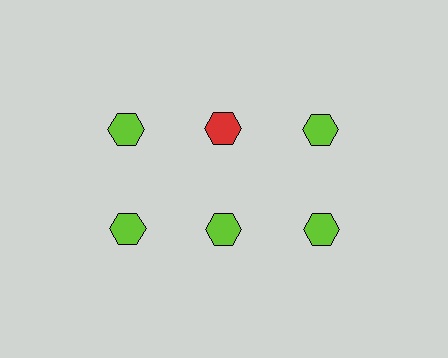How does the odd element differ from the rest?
It has a different color: red instead of lime.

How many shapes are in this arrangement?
There are 6 shapes arranged in a grid pattern.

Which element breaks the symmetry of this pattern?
The red hexagon in the top row, second from left column breaks the symmetry. All other shapes are lime hexagons.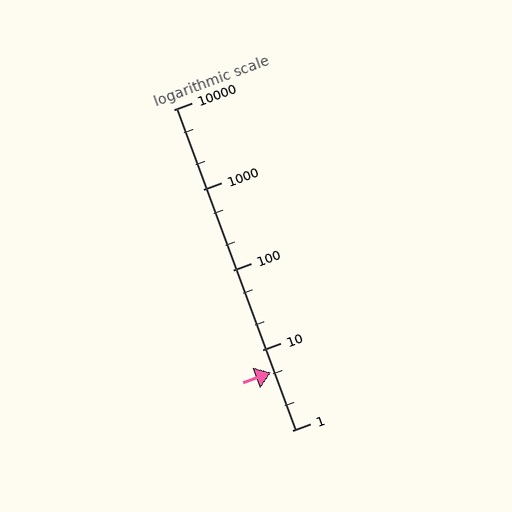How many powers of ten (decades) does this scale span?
The scale spans 4 decades, from 1 to 10000.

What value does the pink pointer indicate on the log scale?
The pointer indicates approximately 5.2.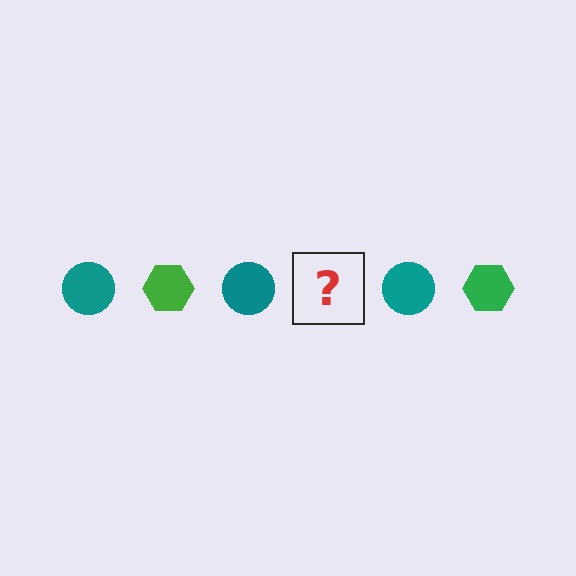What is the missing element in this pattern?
The missing element is a green hexagon.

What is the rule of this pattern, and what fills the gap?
The rule is that the pattern alternates between teal circle and green hexagon. The gap should be filled with a green hexagon.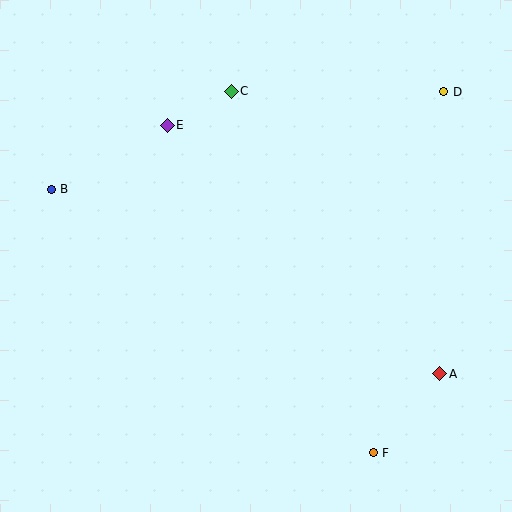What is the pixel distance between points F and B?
The distance between F and B is 416 pixels.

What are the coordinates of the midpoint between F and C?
The midpoint between F and C is at (302, 272).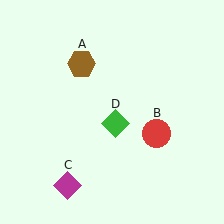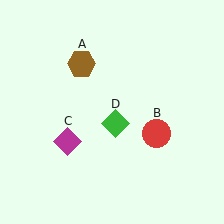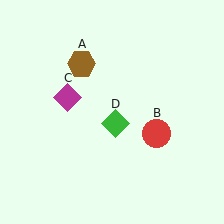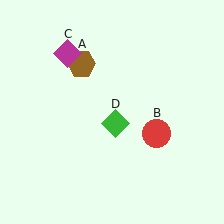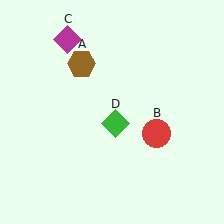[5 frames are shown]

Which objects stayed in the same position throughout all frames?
Brown hexagon (object A) and red circle (object B) and green diamond (object D) remained stationary.